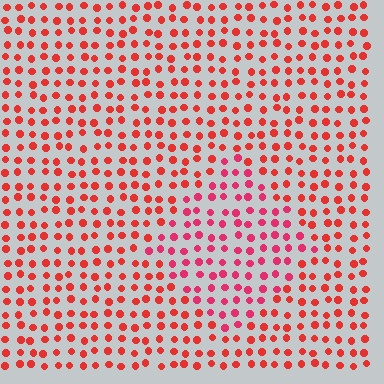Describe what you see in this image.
The image is filled with small red elements in a uniform arrangement. A diamond-shaped region is visible where the elements are tinted to a slightly different hue, forming a subtle color boundary.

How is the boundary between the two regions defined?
The boundary is defined purely by a slight shift in hue (about 22 degrees). Spacing, size, and orientation are identical on both sides.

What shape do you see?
I see a diamond.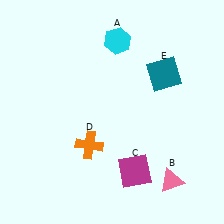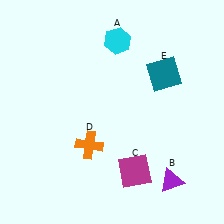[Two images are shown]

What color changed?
The triangle (B) changed from pink in Image 1 to purple in Image 2.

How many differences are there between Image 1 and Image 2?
There is 1 difference between the two images.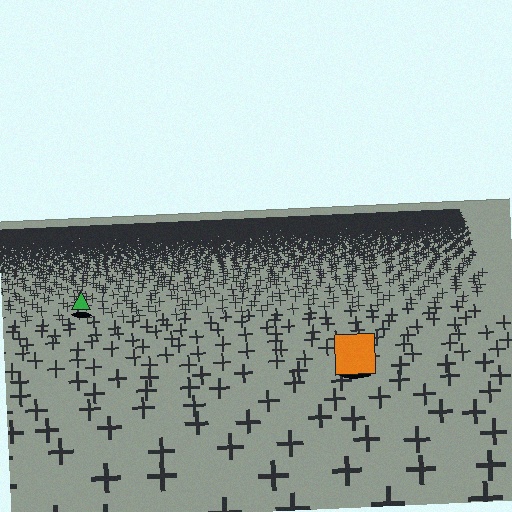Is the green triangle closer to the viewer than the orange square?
No. The orange square is closer — you can tell from the texture gradient: the ground texture is coarser near it.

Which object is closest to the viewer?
The orange square is closest. The texture marks near it are larger and more spread out.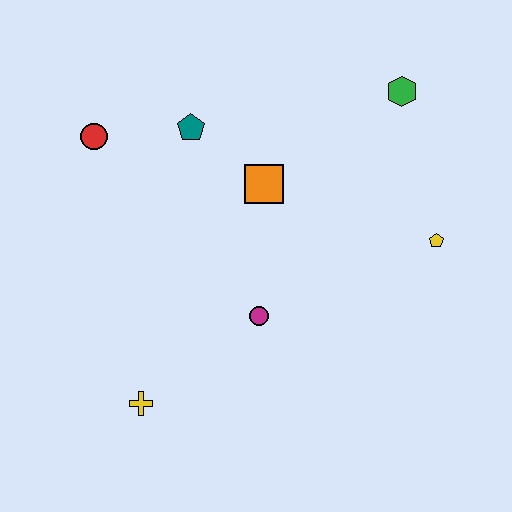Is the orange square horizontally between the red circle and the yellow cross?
No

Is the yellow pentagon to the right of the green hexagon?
Yes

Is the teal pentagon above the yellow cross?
Yes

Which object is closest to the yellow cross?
The magenta circle is closest to the yellow cross.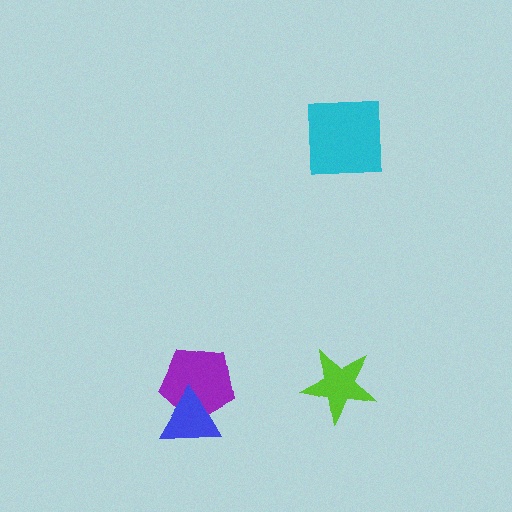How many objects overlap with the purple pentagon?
1 object overlaps with the purple pentagon.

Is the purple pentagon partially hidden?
Yes, it is partially covered by another shape.